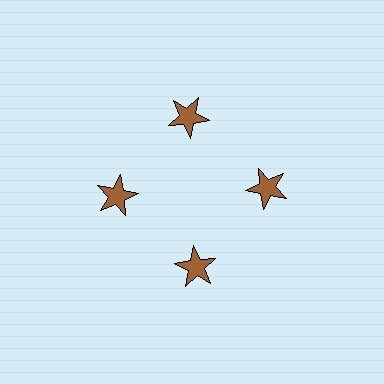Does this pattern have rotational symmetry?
Yes, this pattern has 4-fold rotational symmetry. It looks the same after rotating 90 degrees around the center.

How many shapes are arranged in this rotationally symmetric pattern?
There are 4 shapes, arranged in 4 groups of 1.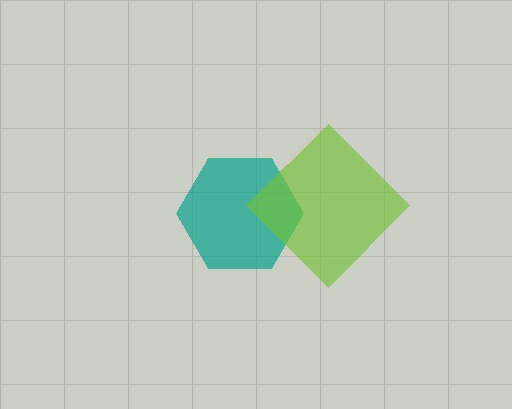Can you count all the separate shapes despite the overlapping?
Yes, there are 2 separate shapes.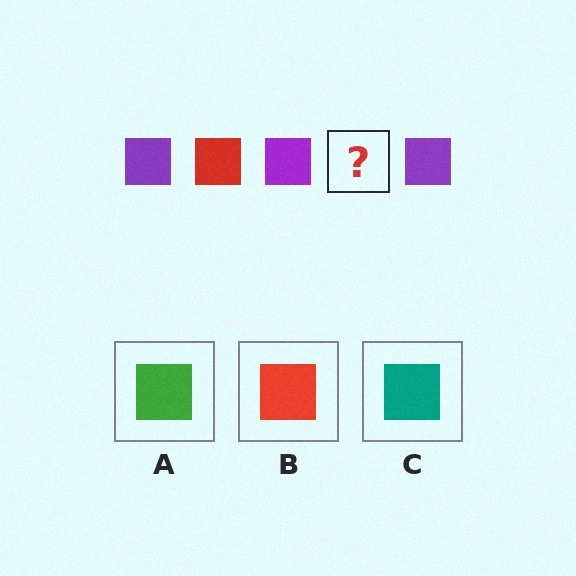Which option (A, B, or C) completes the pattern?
B.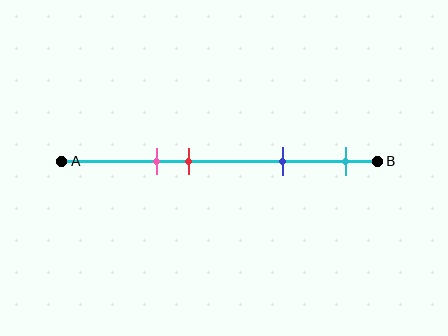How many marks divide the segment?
There are 4 marks dividing the segment.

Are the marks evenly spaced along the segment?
No, the marks are not evenly spaced.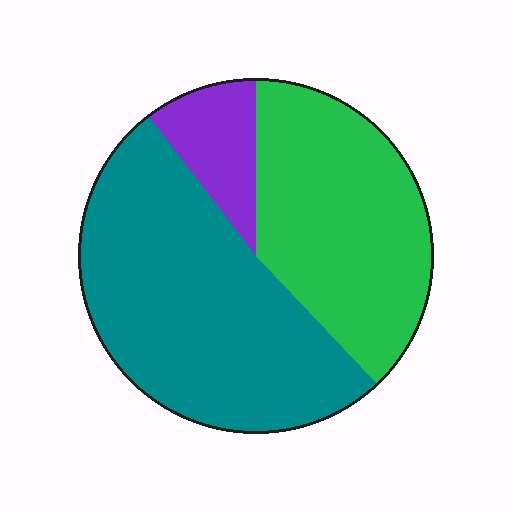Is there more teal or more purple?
Teal.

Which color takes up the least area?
Purple, at roughly 10%.